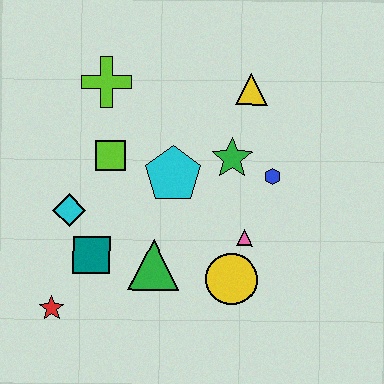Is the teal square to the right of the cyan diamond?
Yes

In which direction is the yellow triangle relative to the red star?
The yellow triangle is above the red star.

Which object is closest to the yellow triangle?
The green star is closest to the yellow triangle.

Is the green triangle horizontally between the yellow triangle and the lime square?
Yes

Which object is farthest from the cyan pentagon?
The red star is farthest from the cyan pentagon.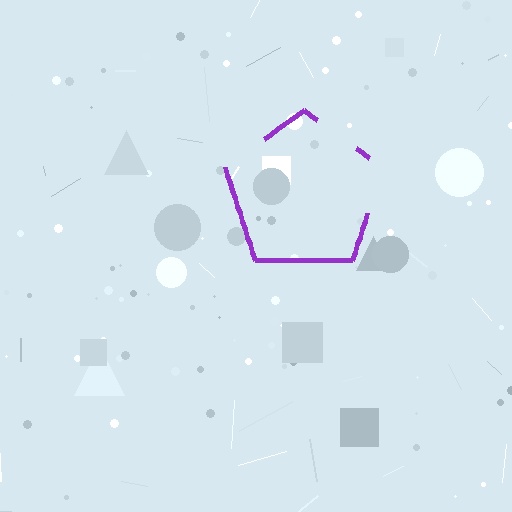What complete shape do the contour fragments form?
The contour fragments form a pentagon.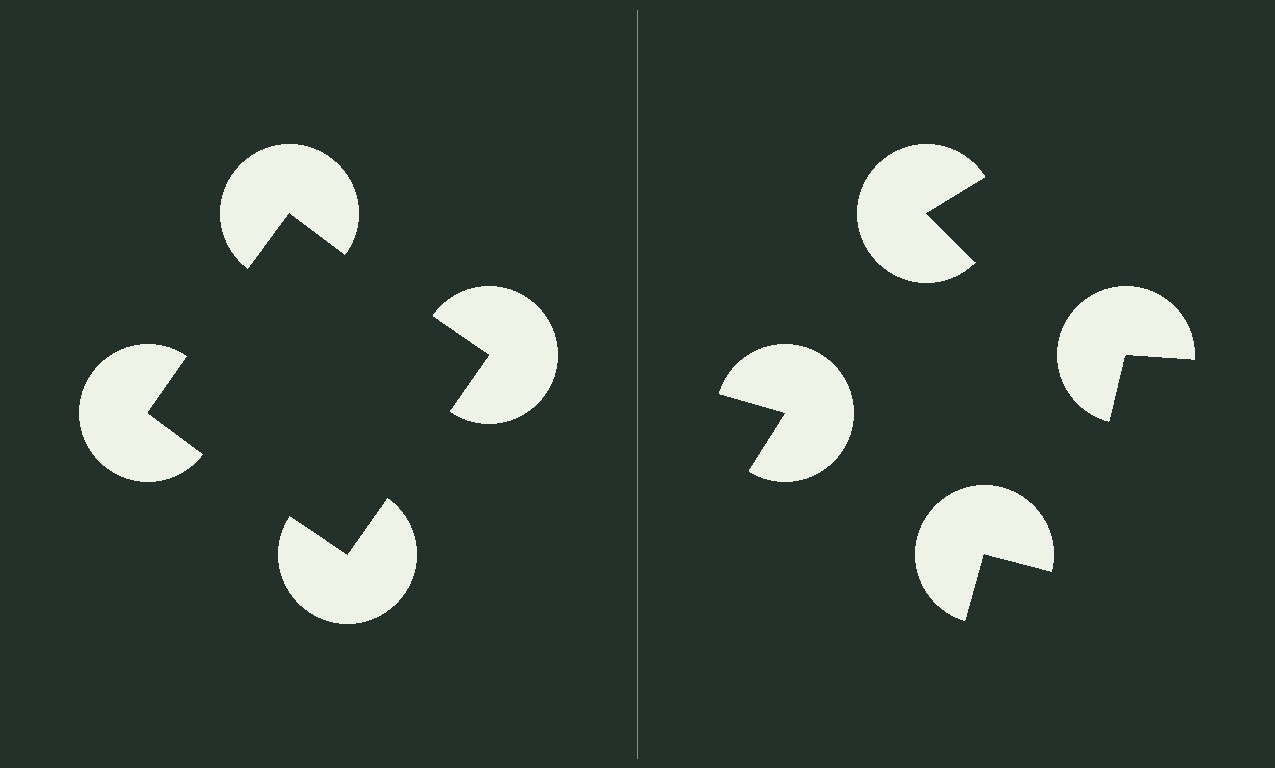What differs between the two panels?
The pac-man discs are positioned identically on both sides; only the wedge orientations differ. On the left they align to a square; on the right they are misaligned.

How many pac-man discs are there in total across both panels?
8 — 4 on each side.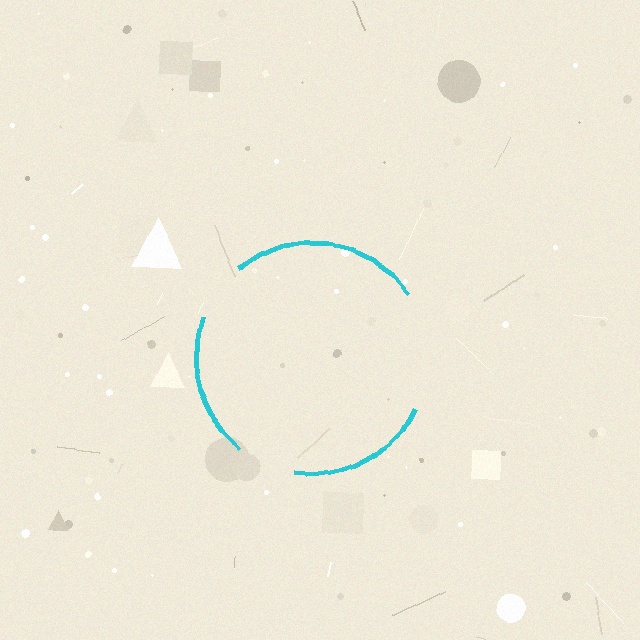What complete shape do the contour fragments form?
The contour fragments form a circle.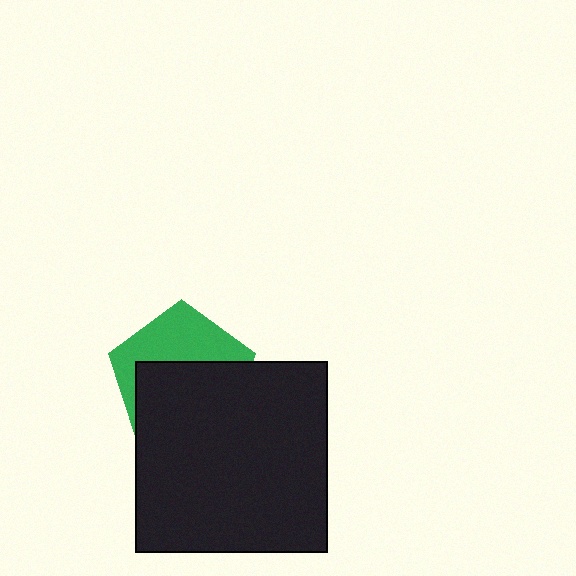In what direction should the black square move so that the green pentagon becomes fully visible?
The black square should move down. That is the shortest direction to clear the overlap and leave the green pentagon fully visible.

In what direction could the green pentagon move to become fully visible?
The green pentagon could move up. That would shift it out from behind the black square entirely.